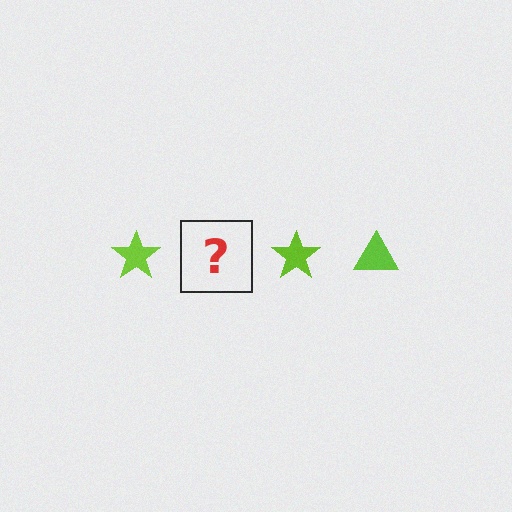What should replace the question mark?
The question mark should be replaced with a lime triangle.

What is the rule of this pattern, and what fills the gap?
The rule is that the pattern cycles through star, triangle shapes in lime. The gap should be filled with a lime triangle.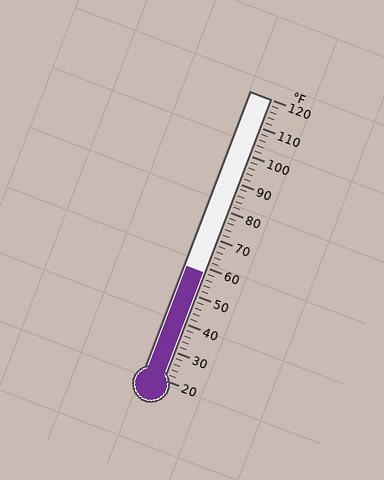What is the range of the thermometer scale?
The thermometer scale ranges from 20°F to 120°F.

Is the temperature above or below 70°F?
The temperature is below 70°F.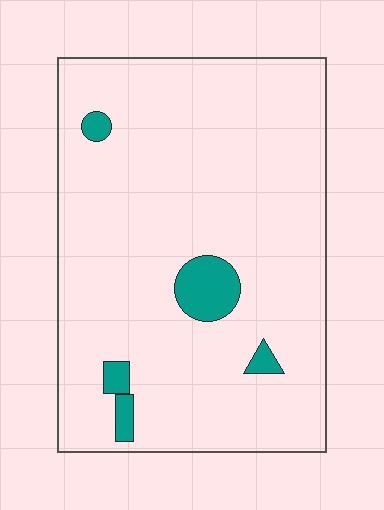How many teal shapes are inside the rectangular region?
5.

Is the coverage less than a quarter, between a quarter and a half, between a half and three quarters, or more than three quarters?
Less than a quarter.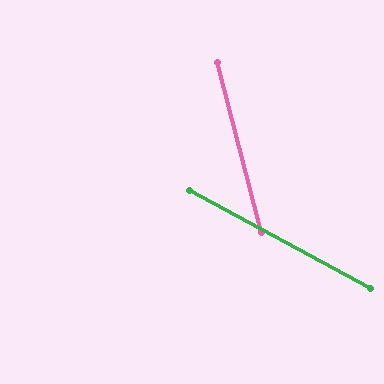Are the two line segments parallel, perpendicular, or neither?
Neither parallel nor perpendicular — they differ by about 47°.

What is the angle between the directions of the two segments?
Approximately 47 degrees.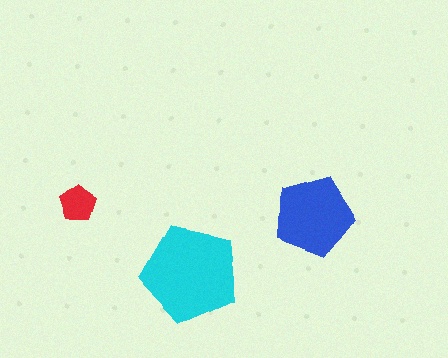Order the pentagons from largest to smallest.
the cyan one, the blue one, the red one.